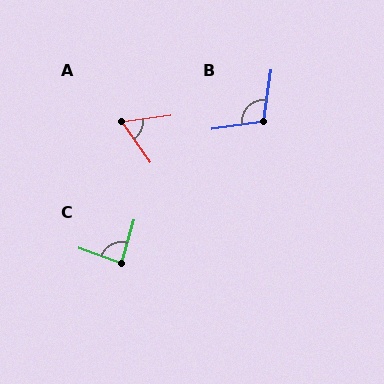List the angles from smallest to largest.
A (62°), C (87°), B (106°).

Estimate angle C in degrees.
Approximately 87 degrees.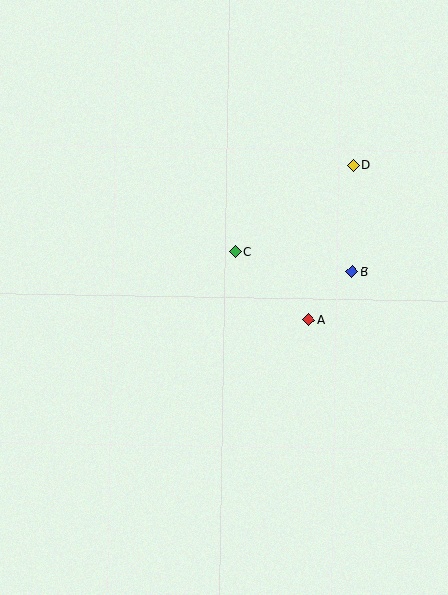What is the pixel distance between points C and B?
The distance between C and B is 119 pixels.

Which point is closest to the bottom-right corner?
Point A is closest to the bottom-right corner.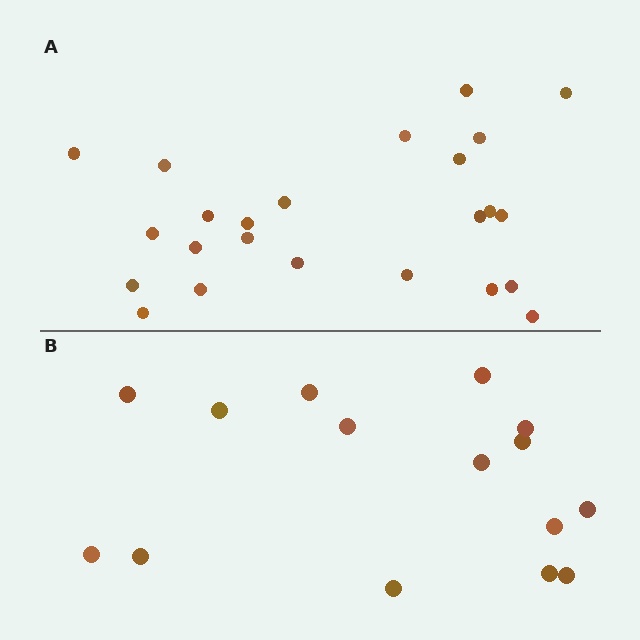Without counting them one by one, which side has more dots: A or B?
Region A (the top region) has more dots.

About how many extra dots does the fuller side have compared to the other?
Region A has roughly 8 or so more dots than region B.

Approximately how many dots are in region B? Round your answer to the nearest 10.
About 20 dots. (The exact count is 15, which rounds to 20.)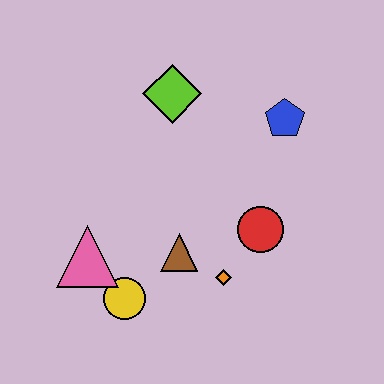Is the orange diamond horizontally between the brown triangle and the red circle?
Yes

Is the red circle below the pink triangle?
No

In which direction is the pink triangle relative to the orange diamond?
The pink triangle is to the left of the orange diamond.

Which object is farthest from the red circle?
The pink triangle is farthest from the red circle.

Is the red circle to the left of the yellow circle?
No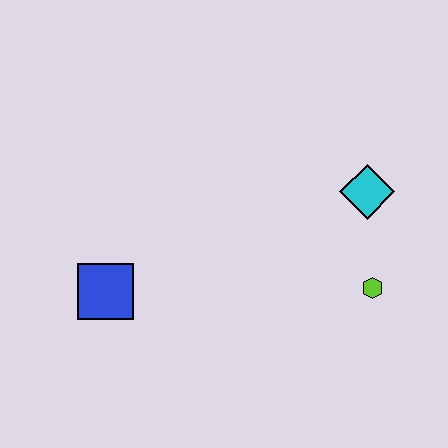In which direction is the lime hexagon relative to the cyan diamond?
The lime hexagon is below the cyan diamond.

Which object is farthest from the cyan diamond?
The blue square is farthest from the cyan diamond.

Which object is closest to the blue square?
The lime hexagon is closest to the blue square.